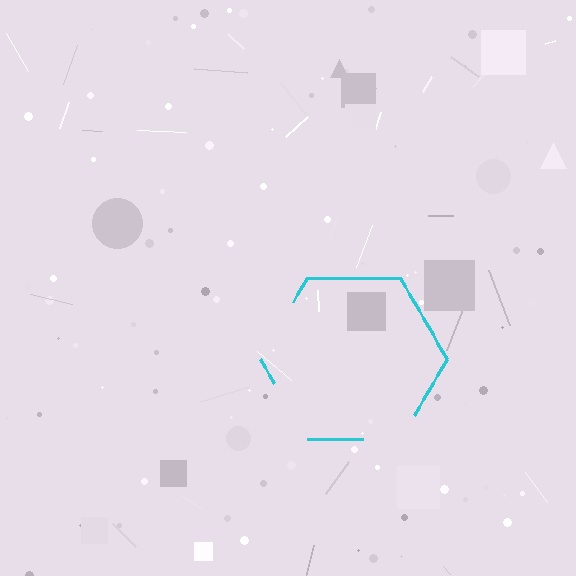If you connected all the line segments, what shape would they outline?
They would outline a hexagon.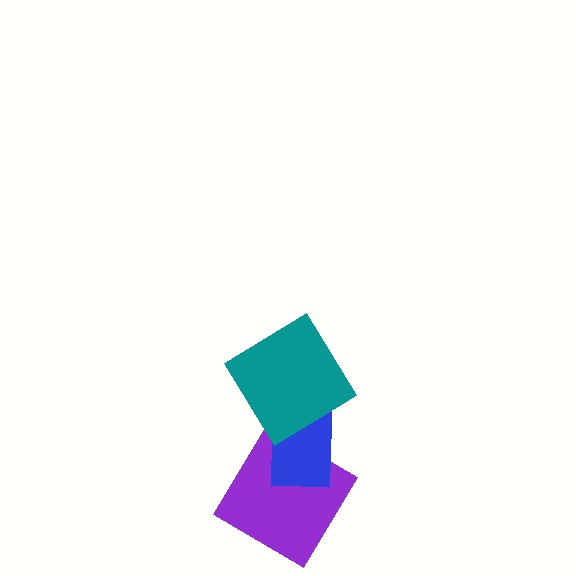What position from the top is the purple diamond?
The purple diamond is 3rd from the top.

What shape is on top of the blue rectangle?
The teal diamond is on top of the blue rectangle.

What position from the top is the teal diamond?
The teal diamond is 1st from the top.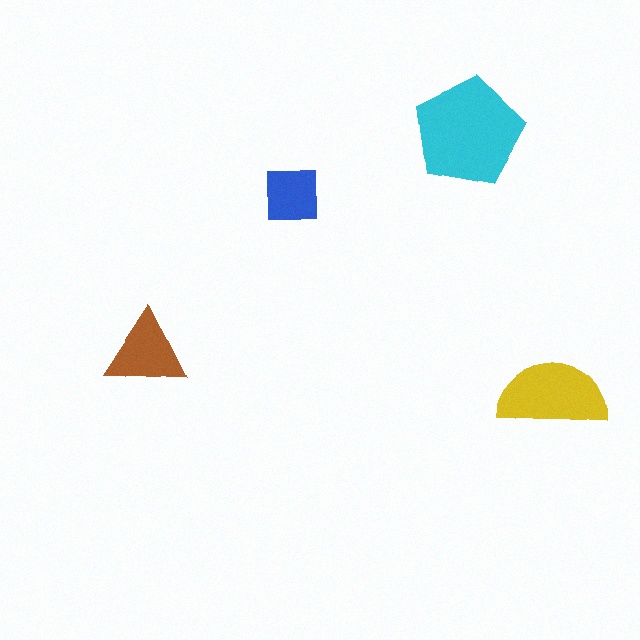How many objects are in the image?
There are 4 objects in the image.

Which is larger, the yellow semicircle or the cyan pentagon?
The cyan pentagon.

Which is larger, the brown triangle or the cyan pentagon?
The cyan pentagon.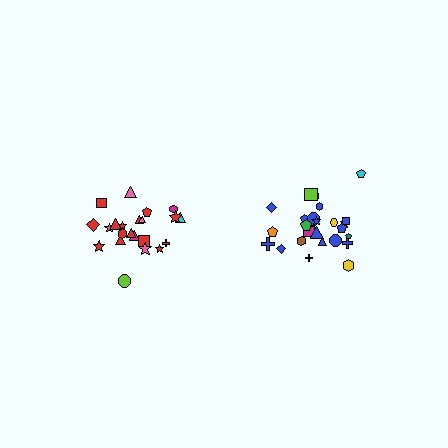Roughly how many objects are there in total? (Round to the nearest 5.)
Roughly 45 objects in total.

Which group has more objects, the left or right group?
The right group.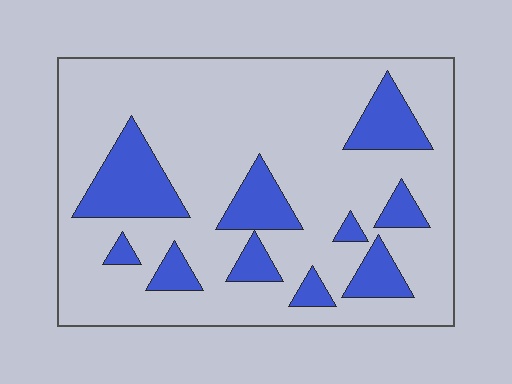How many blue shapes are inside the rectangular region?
10.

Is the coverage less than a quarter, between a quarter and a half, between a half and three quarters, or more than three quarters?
Less than a quarter.